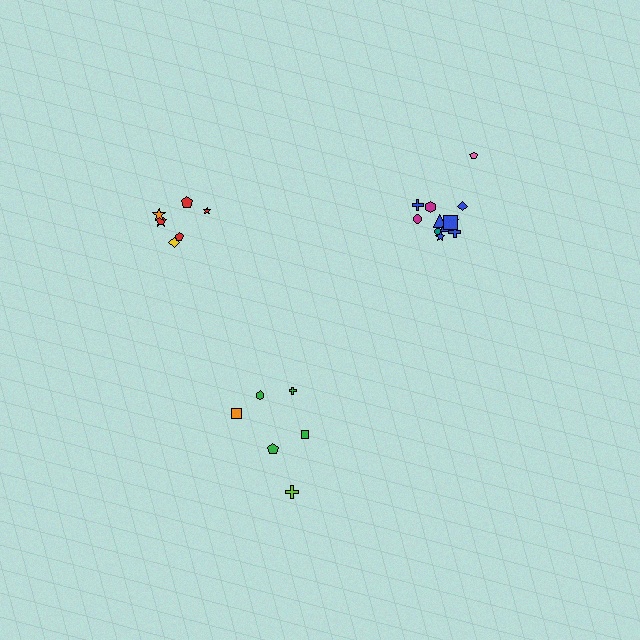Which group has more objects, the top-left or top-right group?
The top-right group.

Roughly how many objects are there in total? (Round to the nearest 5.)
Roughly 25 objects in total.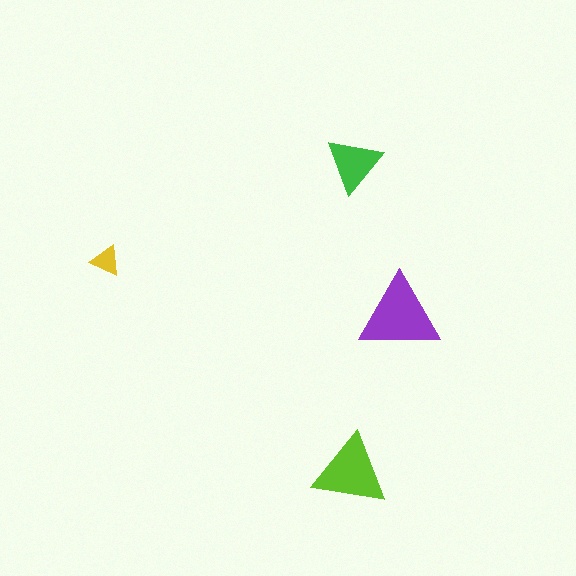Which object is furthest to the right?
The purple triangle is rightmost.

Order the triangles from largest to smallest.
the purple one, the lime one, the green one, the yellow one.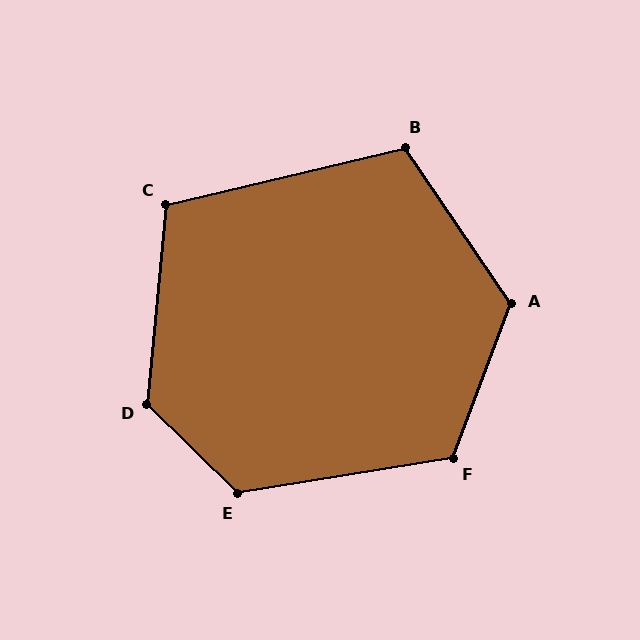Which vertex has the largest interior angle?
D, at approximately 129 degrees.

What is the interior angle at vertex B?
Approximately 111 degrees (obtuse).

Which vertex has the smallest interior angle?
C, at approximately 109 degrees.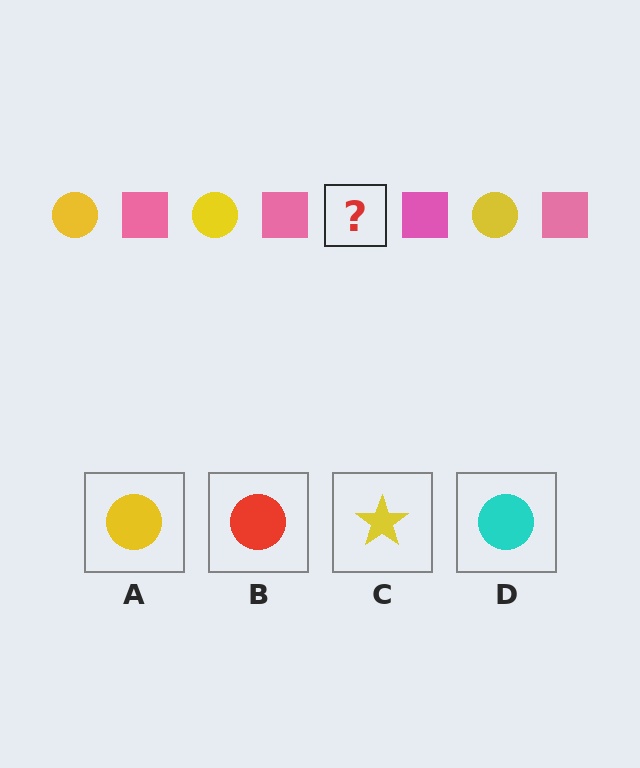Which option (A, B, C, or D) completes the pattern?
A.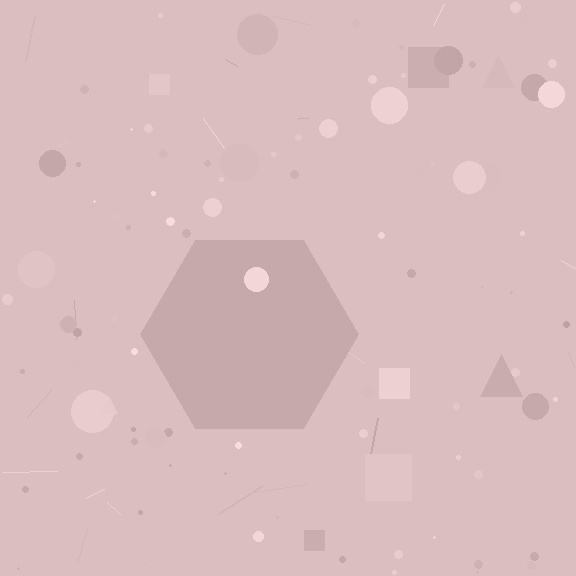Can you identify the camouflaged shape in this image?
The camouflaged shape is a hexagon.